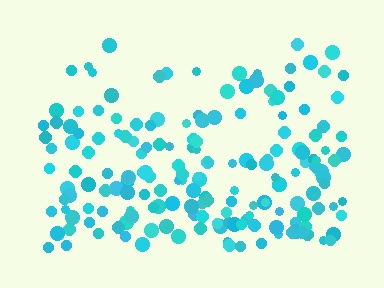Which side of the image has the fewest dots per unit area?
The top.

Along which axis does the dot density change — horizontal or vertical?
Vertical.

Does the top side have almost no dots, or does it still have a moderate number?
Still a moderate number, just noticeably fewer than the bottom.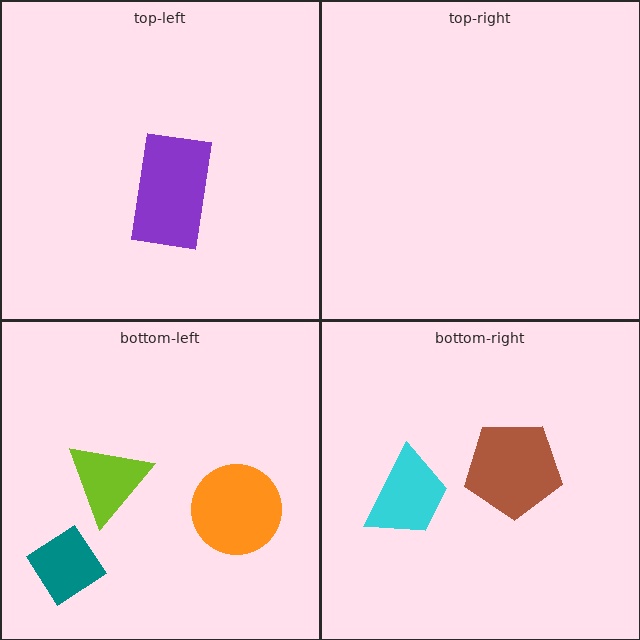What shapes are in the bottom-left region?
The teal diamond, the orange circle, the lime triangle.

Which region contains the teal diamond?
The bottom-left region.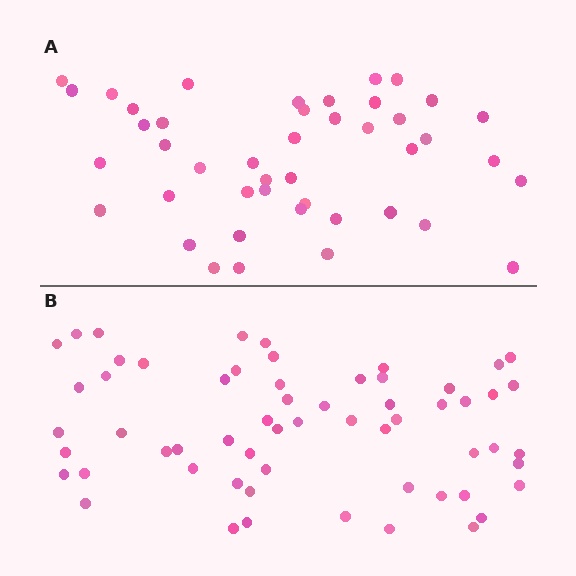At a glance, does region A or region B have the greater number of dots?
Region B (the bottom region) has more dots.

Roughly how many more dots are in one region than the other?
Region B has approximately 15 more dots than region A.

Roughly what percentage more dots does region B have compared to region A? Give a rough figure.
About 35% more.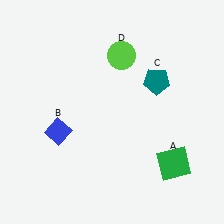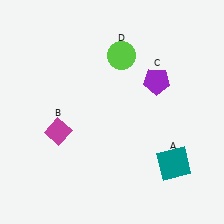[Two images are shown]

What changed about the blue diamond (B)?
In Image 1, B is blue. In Image 2, it changed to magenta.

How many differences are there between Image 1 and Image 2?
There are 3 differences between the two images.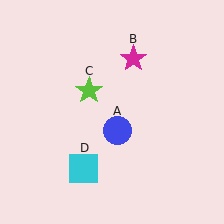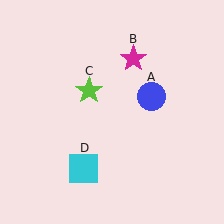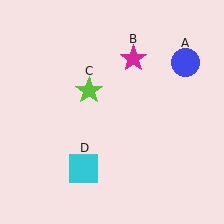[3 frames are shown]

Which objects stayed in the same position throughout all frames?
Magenta star (object B) and lime star (object C) and cyan square (object D) remained stationary.